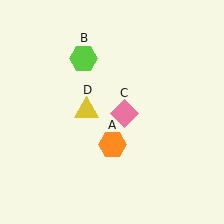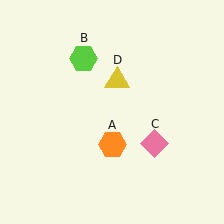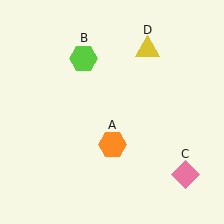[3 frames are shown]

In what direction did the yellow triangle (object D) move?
The yellow triangle (object D) moved up and to the right.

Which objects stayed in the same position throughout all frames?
Orange hexagon (object A) and lime hexagon (object B) remained stationary.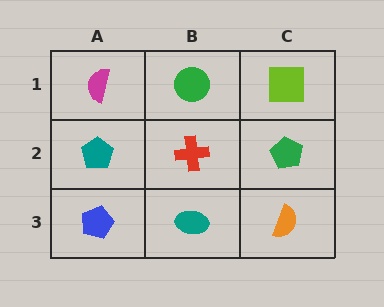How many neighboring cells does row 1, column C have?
2.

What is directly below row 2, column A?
A blue pentagon.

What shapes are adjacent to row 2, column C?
A lime square (row 1, column C), an orange semicircle (row 3, column C), a red cross (row 2, column B).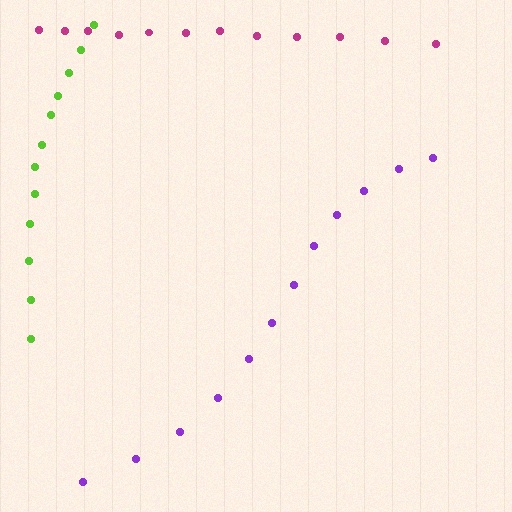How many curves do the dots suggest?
There are 3 distinct paths.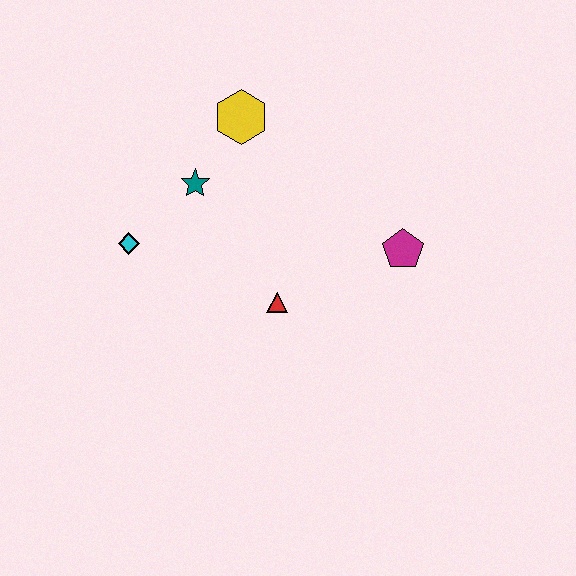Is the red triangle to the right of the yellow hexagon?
Yes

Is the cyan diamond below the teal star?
Yes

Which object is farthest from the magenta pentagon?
The cyan diamond is farthest from the magenta pentagon.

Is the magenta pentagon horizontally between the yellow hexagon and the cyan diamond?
No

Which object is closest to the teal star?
The yellow hexagon is closest to the teal star.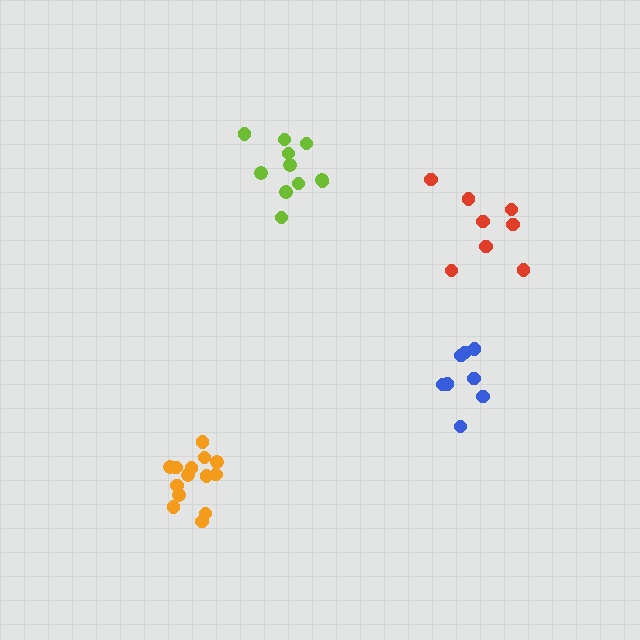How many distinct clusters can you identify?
There are 4 distinct clusters.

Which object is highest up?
The lime cluster is topmost.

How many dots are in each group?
Group 1: 14 dots, Group 2: 11 dots, Group 3: 8 dots, Group 4: 8 dots (41 total).